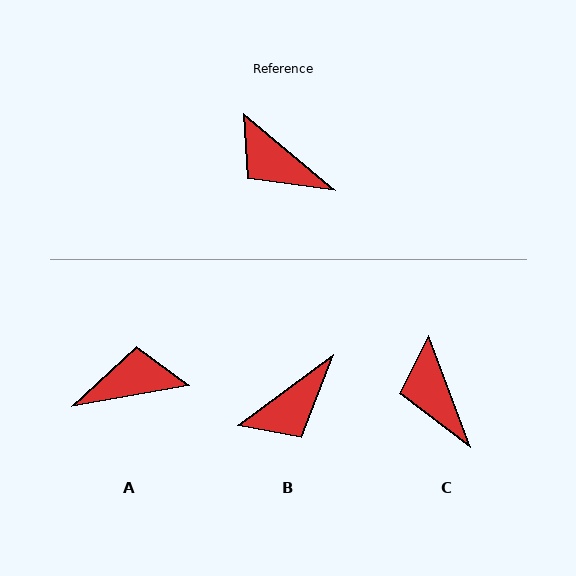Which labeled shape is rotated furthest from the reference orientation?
A, about 130 degrees away.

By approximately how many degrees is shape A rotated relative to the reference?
Approximately 130 degrees clockwise.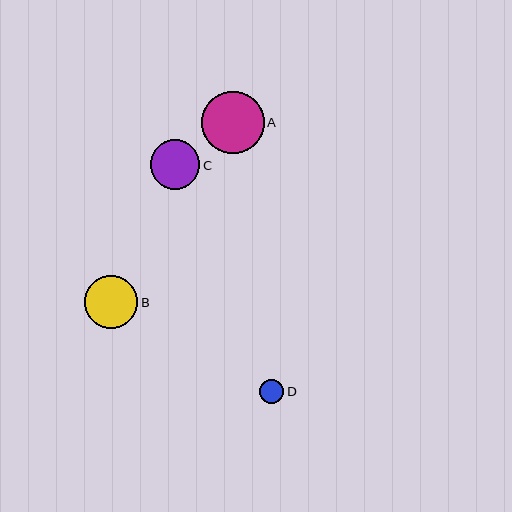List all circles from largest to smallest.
From largest to smallest: A, B, C, D.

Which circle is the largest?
Circle A is the largest with a size of approximately 62 pixels.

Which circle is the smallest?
Circle D is the smallest with a size of approximately 24 pixels.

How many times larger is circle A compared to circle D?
Circle A is approximately 2.6 times the size of circle D.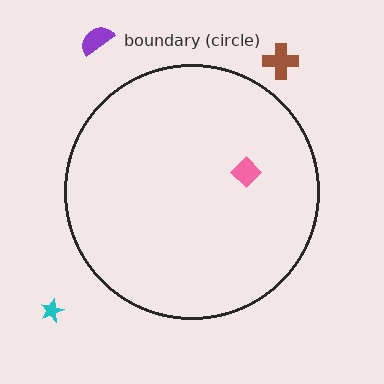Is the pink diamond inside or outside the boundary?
Inside.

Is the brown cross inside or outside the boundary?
Outside.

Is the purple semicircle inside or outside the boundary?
Outside.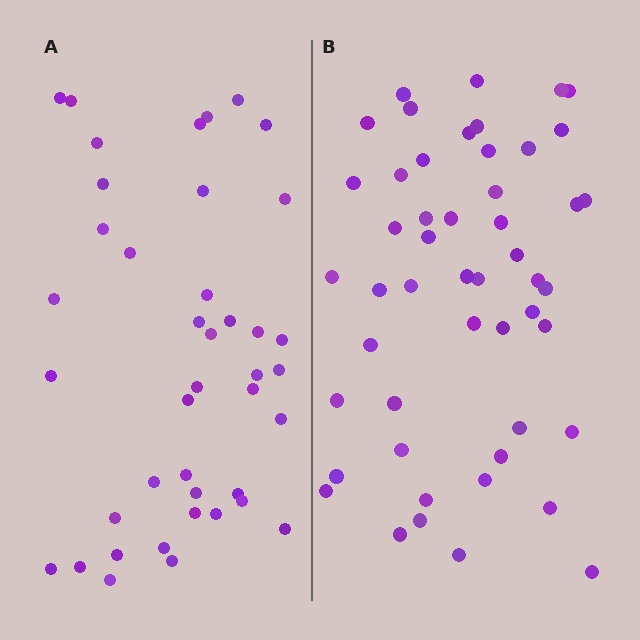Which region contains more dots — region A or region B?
Region B (the right region) has more dots.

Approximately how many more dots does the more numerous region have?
Region B has roughly 8 or so more dots than region A.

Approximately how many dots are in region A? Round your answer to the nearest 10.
About 40 dots. (The exact count is 41, which rounds to 40.)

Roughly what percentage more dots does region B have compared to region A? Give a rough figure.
About 20% more.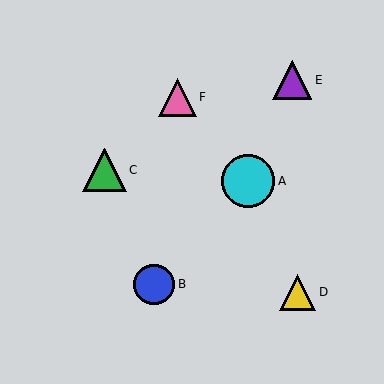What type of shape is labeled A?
Shape A is a cyan circle.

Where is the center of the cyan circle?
The center of the cyan circle is at (248, 181).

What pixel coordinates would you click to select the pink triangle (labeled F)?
Click at (177, 97) to select the pink triangle F.